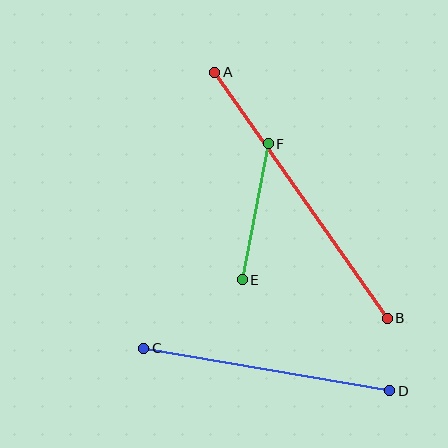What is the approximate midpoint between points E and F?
The midpoint is at approximately (255, 212) pixels.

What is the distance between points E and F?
The distance is approximately 139 pixels.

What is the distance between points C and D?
The distance is approximately 250 pixels.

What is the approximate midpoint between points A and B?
The midpoint is at approximately (301, 195) pixels.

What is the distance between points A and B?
The distance is approximately 300 pixels.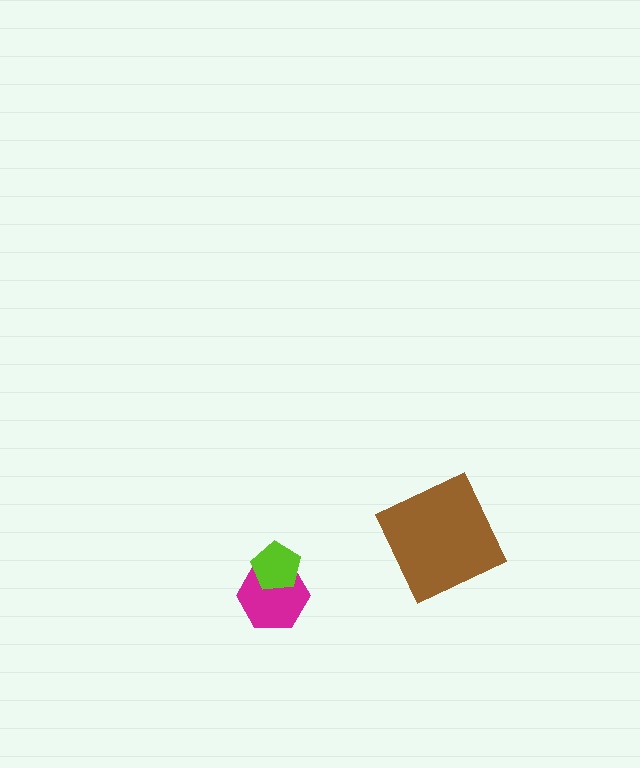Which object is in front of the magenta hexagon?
The lime pentagon is in front of the magenta hexagon.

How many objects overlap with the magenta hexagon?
1 object overlaps with the magenta hexagon.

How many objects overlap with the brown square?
0 objects overlap with the brown square.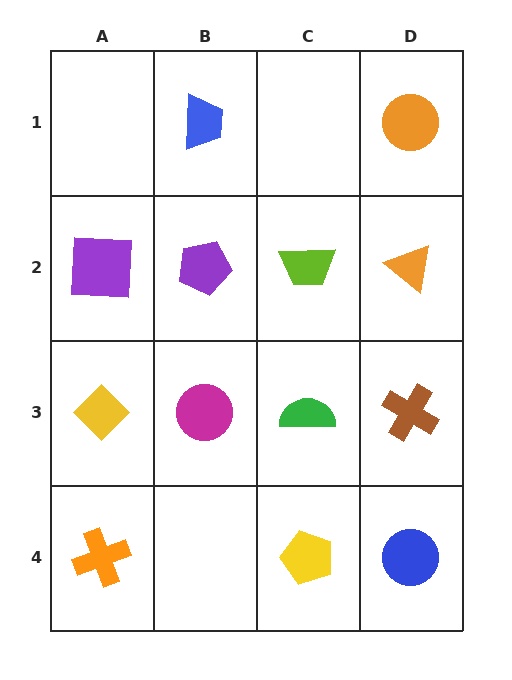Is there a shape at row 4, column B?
No, that cell is empty.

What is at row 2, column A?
A purple square.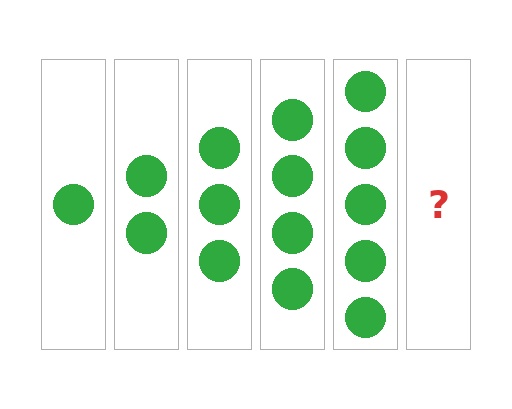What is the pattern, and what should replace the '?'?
The pattern is that each step adds one more circle. The '?' should be 6 circles.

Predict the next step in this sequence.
The next step is 6 circles.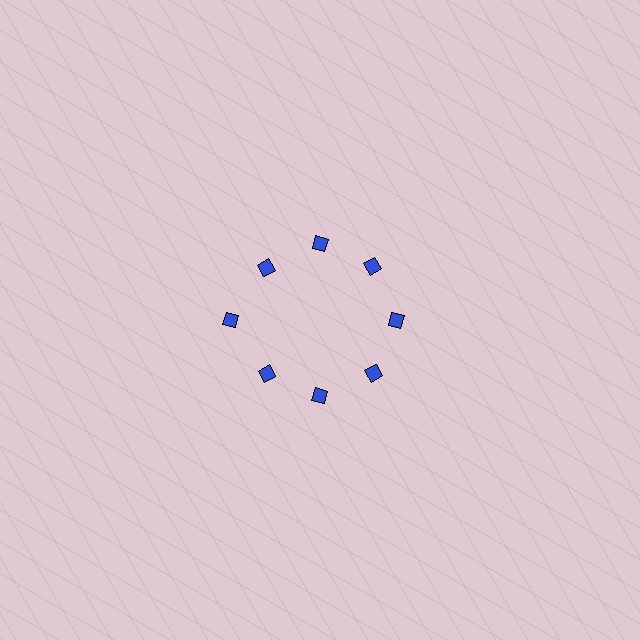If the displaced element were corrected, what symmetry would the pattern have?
It would have 8-fold rotational symmetry — the pattern would map onto itself every 45 degrees.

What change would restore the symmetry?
The symmetry would be restored by moving it inward, back onto the ring so that all 8 diamonds sit at equal angles and equal distance from the center.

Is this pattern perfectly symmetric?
No. The 8 blue diamonds are arranged in a ring, but one element near the 9 o'clock position is pushed outward from the center, breaking the 8-fold rotational symmetry.